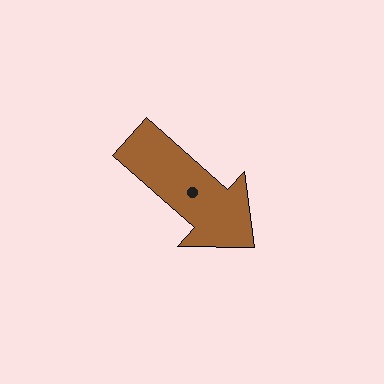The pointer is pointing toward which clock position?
Roughly 4 o'clock.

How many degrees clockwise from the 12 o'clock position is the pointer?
Approximately 132 degrees.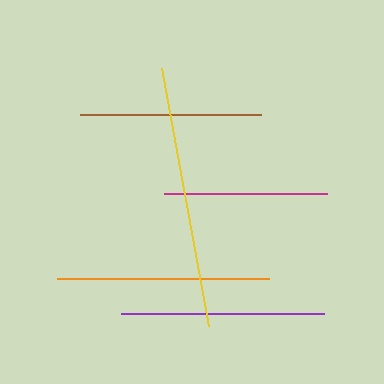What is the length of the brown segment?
The brown segment is approximately 181 pixels long.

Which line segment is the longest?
The yellow line is the longest at approximately 262 pixels.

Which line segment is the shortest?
The magenta line is the shortest at approximately 163 pixels.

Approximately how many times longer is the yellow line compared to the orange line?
The yellow line is approximately 1.2 times the length of the orange line.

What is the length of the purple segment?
The purple segment is approximately 204 pixels long.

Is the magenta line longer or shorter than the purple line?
The purple line is longer than the magenta line.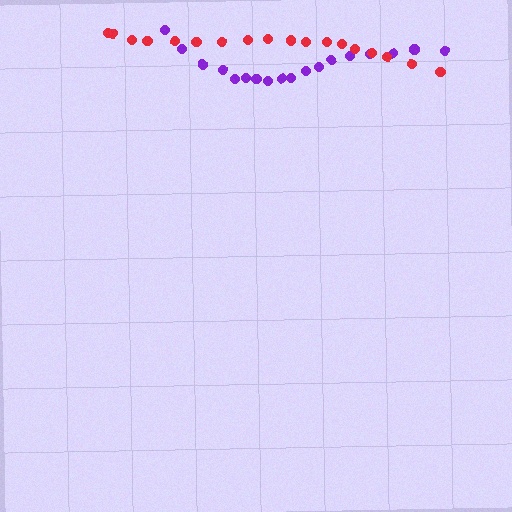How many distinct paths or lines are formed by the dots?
There are 2 distinct paths.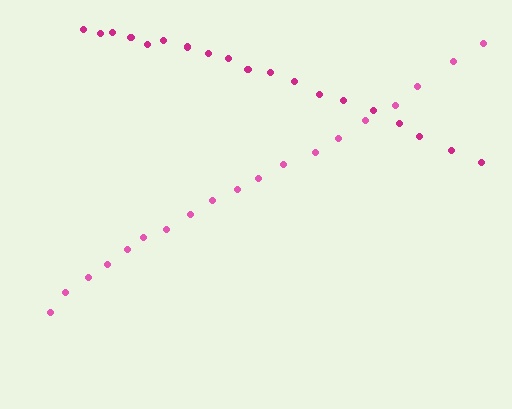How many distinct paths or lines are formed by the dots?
There are 2 distinct paths.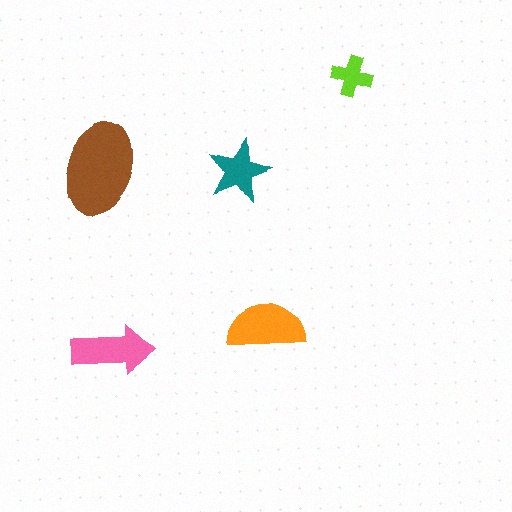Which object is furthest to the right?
The lime cross is rightmost.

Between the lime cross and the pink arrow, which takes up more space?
The pink arrow.